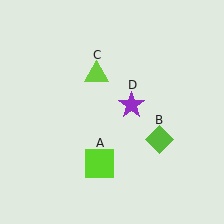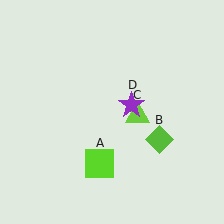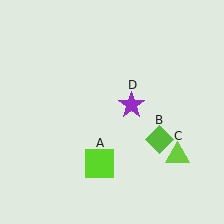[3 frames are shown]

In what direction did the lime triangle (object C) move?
The lime triangle (object C) moved down and to the right.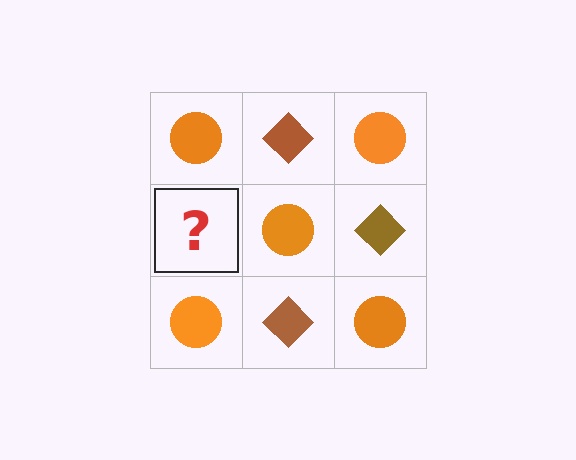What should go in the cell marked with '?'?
The missing cell should contain a brown diamond.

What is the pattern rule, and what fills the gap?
The rule is that it alternates orange circle and brown diamond in a checkerboard pattern. The gap should be filled with a brown diamond.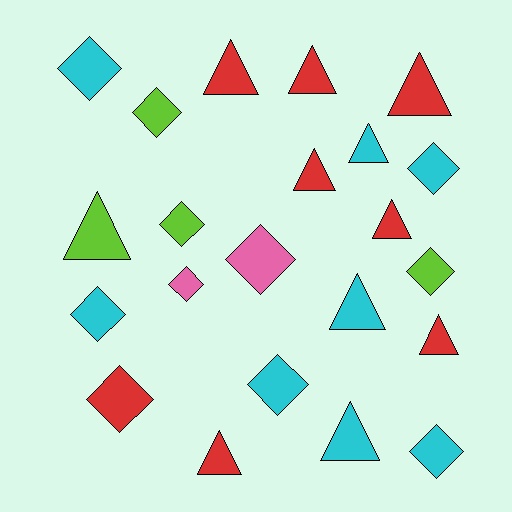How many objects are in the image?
There are 22 objects.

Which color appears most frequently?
Cyan, with 8 objects.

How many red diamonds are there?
There is 1 red diamond.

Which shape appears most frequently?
Diamond, with 11 objects.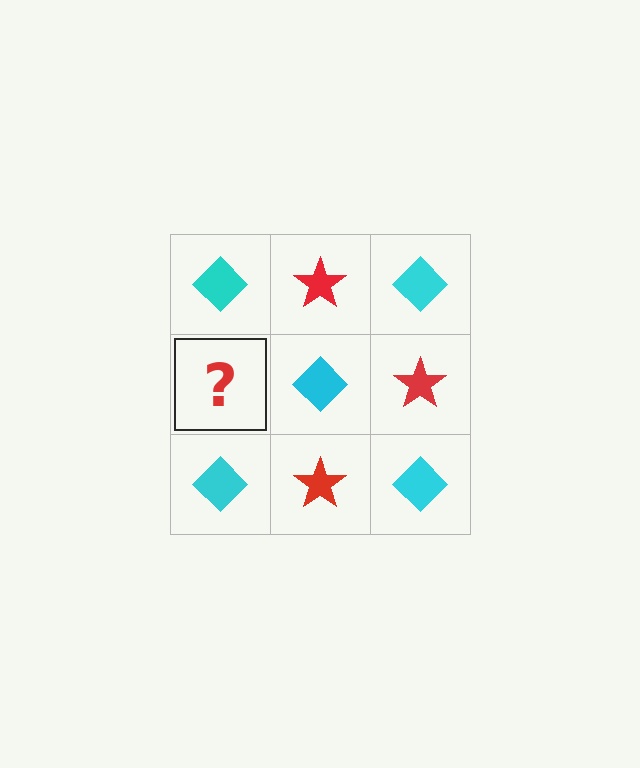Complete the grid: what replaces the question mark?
The question mark should be replaced with a red star.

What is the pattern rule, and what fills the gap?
The rule is that it alternates cyan diamond and red star in a checkerboard pattern. The gap should be filled with a red star.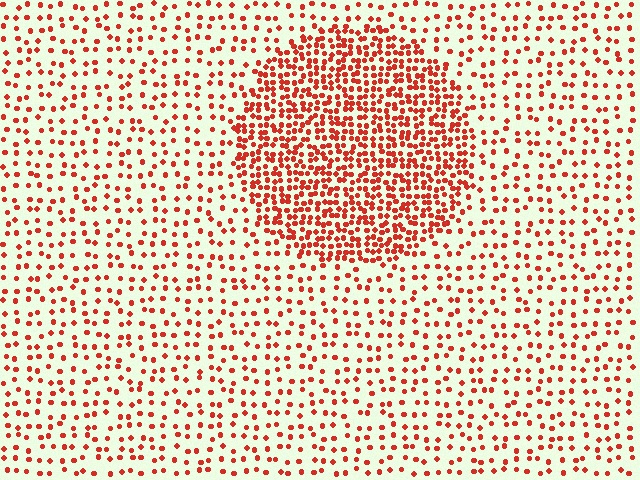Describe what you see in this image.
The image contains small red elements arranged at two different densities. A circle-shaped region is visible where the elements are more densely packed than the surrounding area.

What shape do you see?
I see a circle.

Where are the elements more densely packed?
The elements are more densely packed inside the circle boundary.